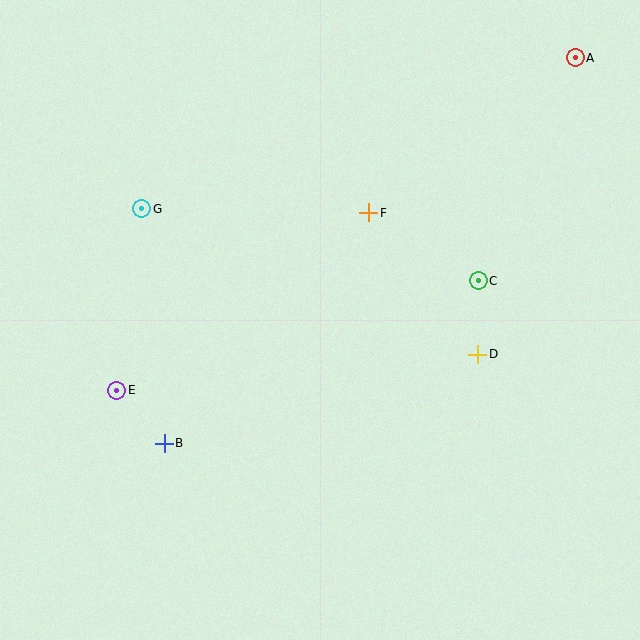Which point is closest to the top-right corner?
Point A is closest to the top-right corner.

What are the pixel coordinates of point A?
Point A is at (575, 58).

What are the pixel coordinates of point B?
Point B is at (164, 443).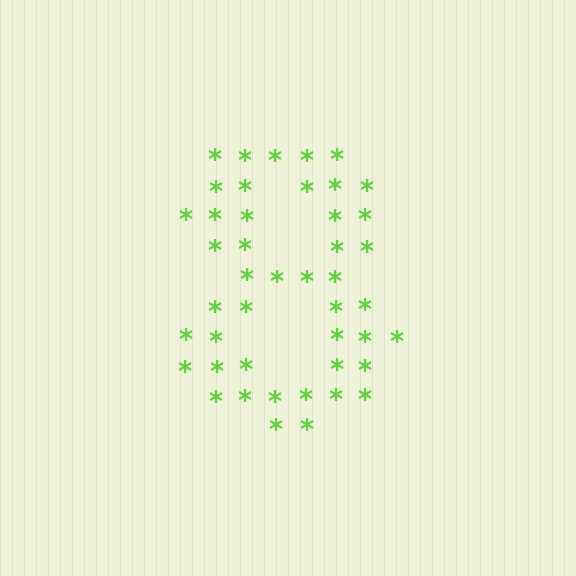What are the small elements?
The small elements are asterisks.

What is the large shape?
The large shape is the digit 8.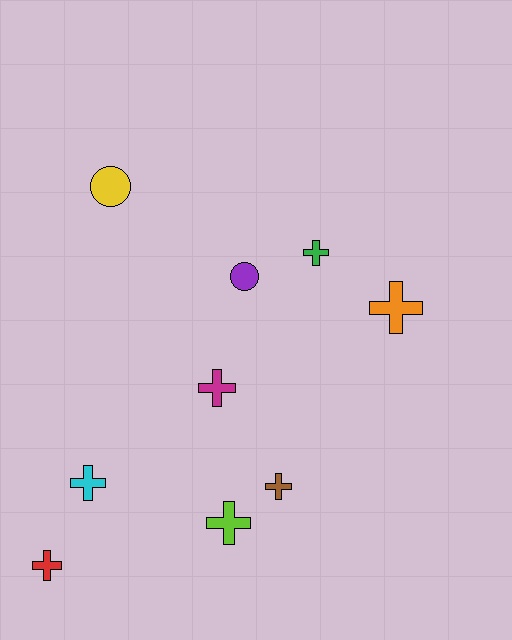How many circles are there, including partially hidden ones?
There are 2 circles.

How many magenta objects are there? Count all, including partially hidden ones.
There is 1 magenta object.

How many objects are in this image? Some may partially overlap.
There are 9 objects.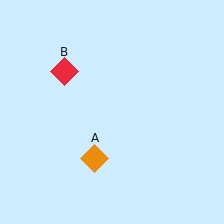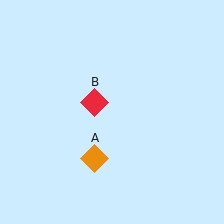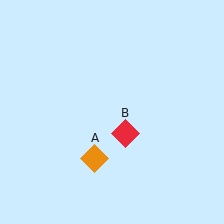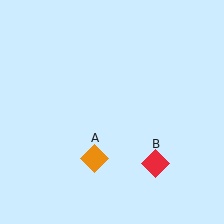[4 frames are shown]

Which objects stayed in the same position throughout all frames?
Orange diamond (object A) remained stationary.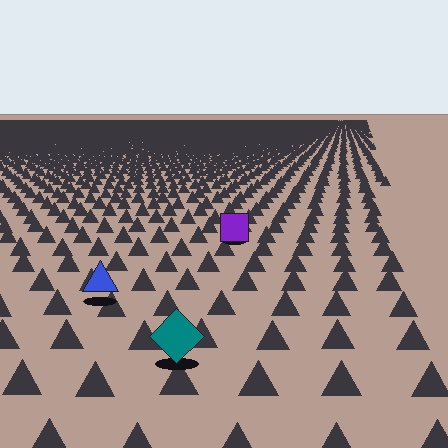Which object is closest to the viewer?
The teal diamond is closest. The texture marks near it are larger and more spread out.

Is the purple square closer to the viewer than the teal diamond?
No. The teal diamond is closer — you can tell from the texture gradient: the ground texture is coarser near it.